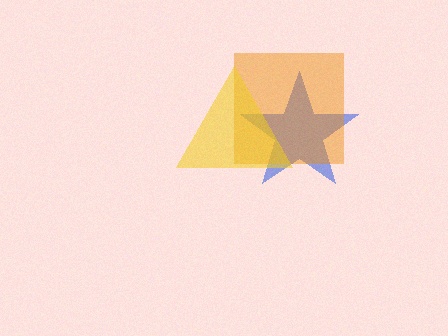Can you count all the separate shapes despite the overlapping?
Yes, there are 3 separate shapes.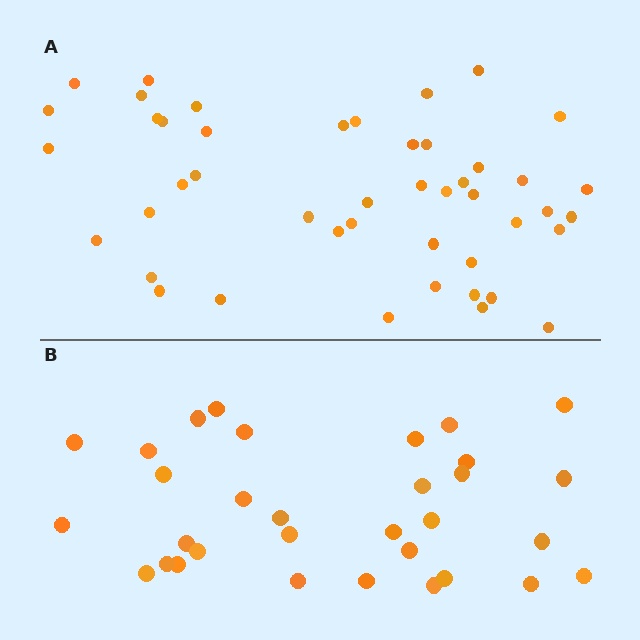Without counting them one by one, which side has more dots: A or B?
Region A (the top region) has more dots.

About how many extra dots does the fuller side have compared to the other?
Region A has approximately 15 more dots than region B.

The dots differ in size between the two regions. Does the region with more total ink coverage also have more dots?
No. Region B has more total ink coverage because its dots are larger, but region A actually contains more individual dots. Total area can be misleading — the number of items is what matters here.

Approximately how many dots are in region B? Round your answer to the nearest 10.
About 30 dots. (The exact count is 32, which rounds to 30.)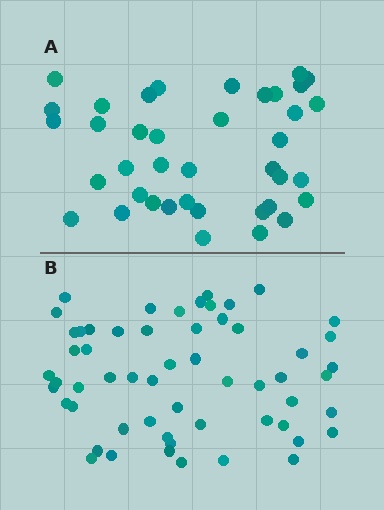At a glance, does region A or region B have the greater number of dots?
Region B (the bottom region) has more dots.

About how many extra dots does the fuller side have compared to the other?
Region B has approximately 20 more dots than region A.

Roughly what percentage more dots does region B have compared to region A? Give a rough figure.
About 45% more.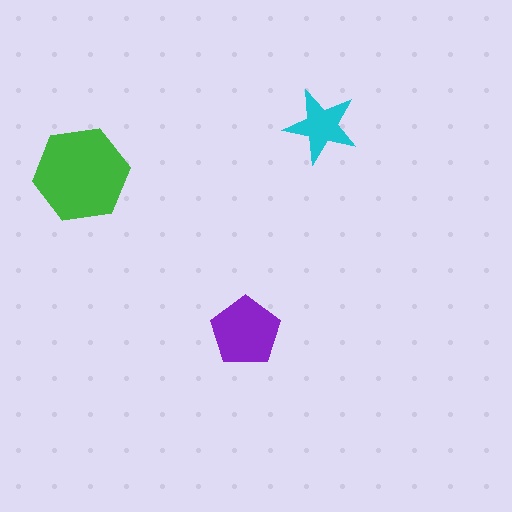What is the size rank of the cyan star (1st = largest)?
3rd.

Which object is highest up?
The cyan star is topmost.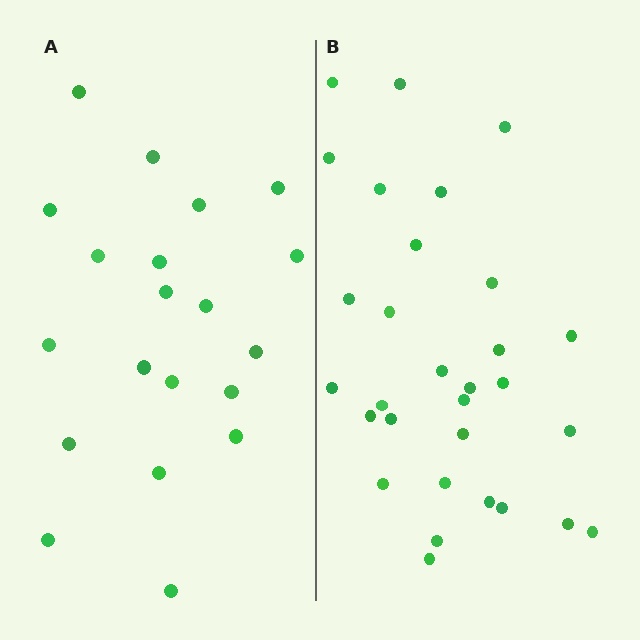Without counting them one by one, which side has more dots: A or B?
Region B (the right region) has more dots.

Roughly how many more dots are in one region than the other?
Region B has roughly 10 or so more dots than region A.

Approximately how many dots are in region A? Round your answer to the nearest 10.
About 20 dots.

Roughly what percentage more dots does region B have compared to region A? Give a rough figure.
About 50% more.